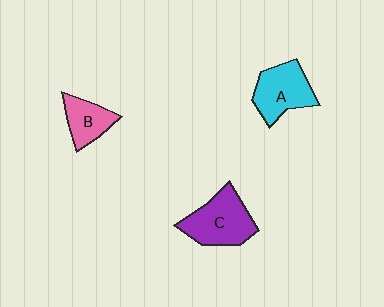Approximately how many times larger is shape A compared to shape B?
Approximately 1.5 times.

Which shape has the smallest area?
Shape B (pink).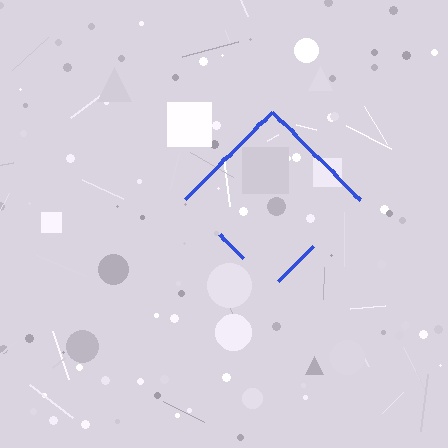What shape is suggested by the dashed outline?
The dashed outline suggests a diamond.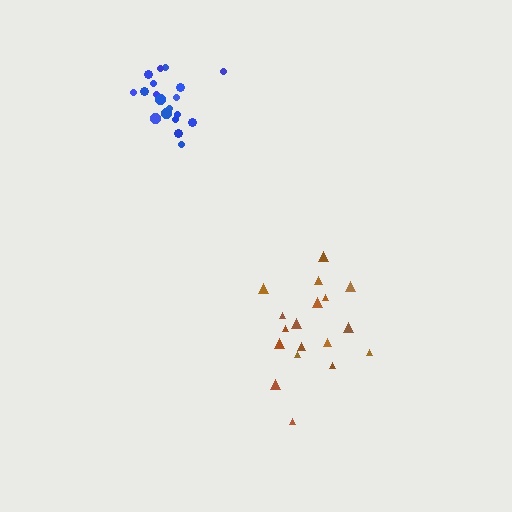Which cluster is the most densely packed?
Blue.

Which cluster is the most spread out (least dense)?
Brown.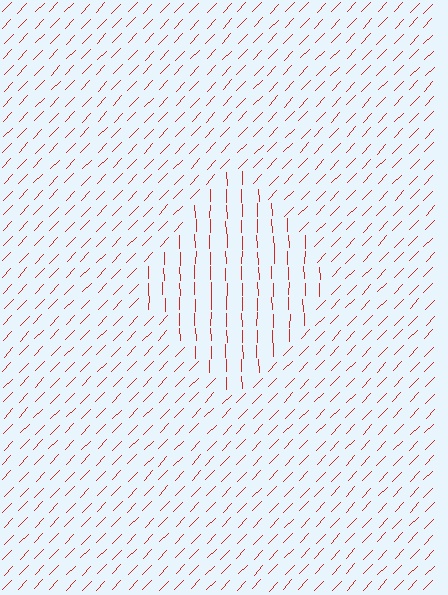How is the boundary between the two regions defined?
The boundary is defined purely by a change in line orientation (approximately 45 degrees difference). All lines are the same color and thickness.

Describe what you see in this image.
The image is filled with small red line segments. A diamond region in the image has lines oriented differently from the surrounding lines, creating a visible texture boundary.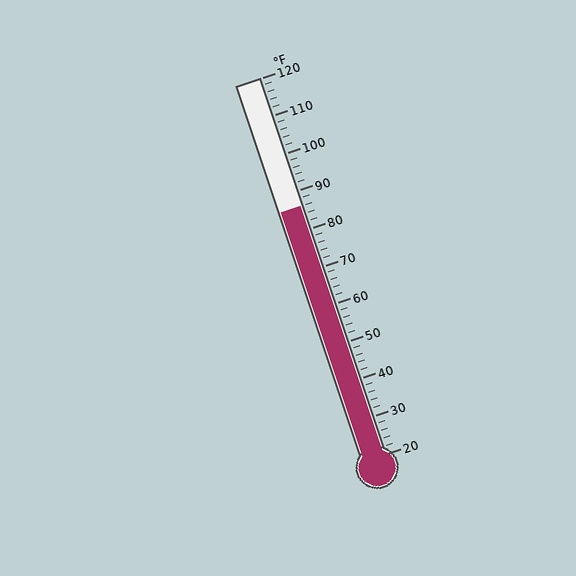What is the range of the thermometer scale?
The thermometer scale ranges from 20°F to 120°F.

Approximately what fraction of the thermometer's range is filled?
The thermometer is filled to approximately 65% of its range.